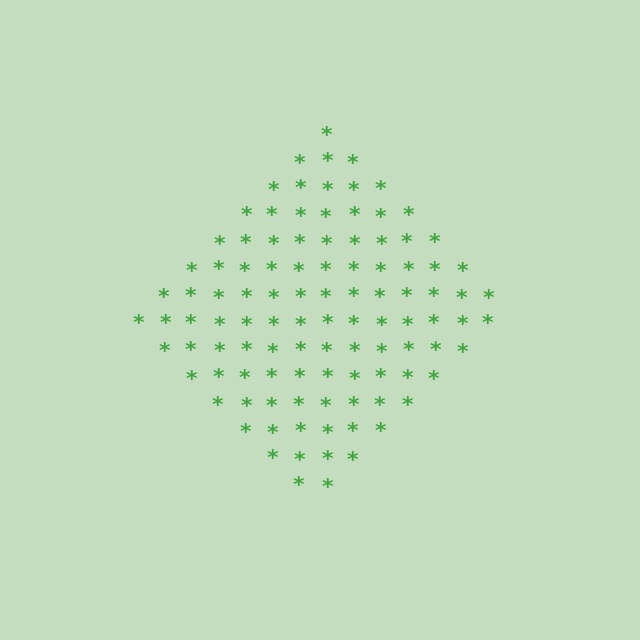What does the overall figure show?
The overall figure shows a diamond.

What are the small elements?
The small elements are asterisks.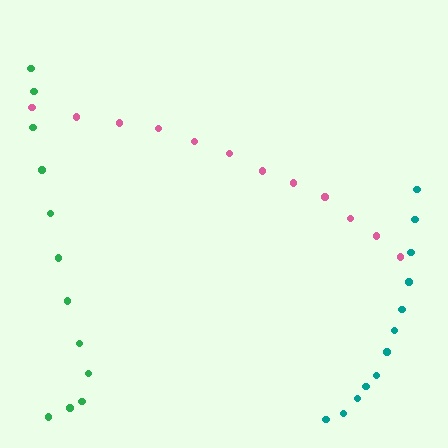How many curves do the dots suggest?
There are 3 distinct paths.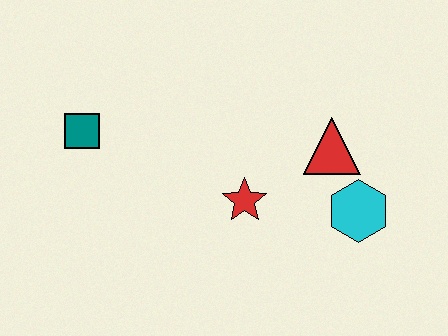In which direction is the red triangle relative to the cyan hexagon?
The red triangle is above the cyan hexagon.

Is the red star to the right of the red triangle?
No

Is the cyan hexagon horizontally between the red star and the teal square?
No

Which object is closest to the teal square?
The red star is closest to the teal square.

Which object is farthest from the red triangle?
The teal square is farthest from the red triangle.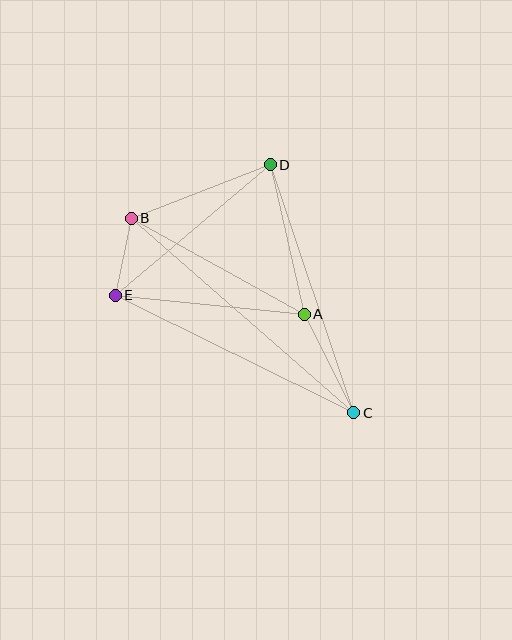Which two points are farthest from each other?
Points B and C are farthest from each other.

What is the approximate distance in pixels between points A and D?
The distance between A and D is approximately 153 pixels.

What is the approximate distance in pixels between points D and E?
The distance between D and E is approximately 202 pixels.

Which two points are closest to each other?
Points B and E are closest to each other.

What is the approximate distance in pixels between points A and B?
The distance between A and B is approximately 198 pixels.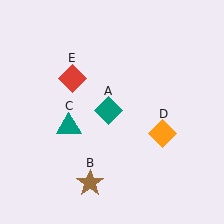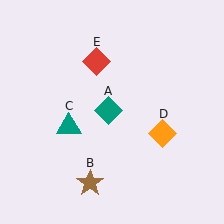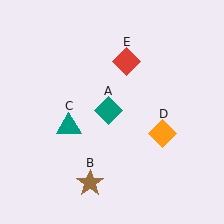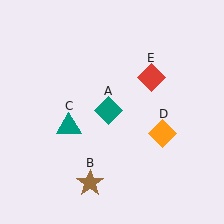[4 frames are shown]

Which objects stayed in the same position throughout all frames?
Teal diamond (object A) and brown star (object B) and teal triangle (object C) and orange diamond (object D) remained stationary.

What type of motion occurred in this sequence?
The red diamond (object E) rotated clockwise around the center of the scene.